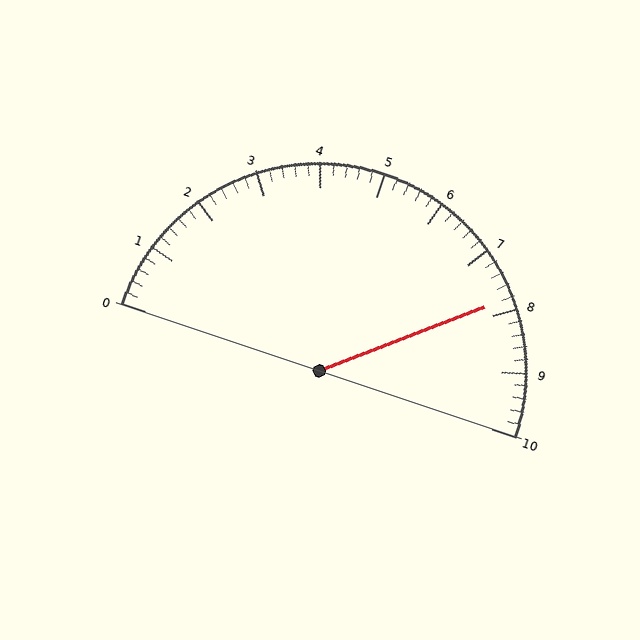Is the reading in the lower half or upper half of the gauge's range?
The reading is in the upper half of the range (0 to 10).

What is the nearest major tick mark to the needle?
The nearest major tick mark is 8.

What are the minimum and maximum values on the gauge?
The gauge ranges from 0 to 10.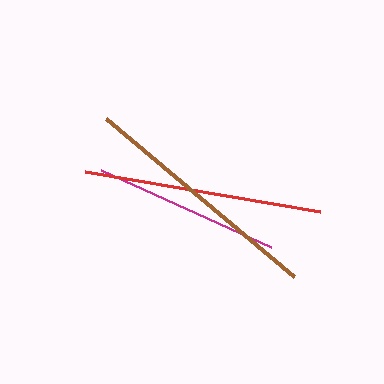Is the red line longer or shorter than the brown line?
The brown line is longer than the red line.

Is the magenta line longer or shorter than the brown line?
The brown line is longer than the magenta line.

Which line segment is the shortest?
The magenta line is the shortest at approximately 187 pixels.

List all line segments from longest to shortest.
From longest to shortest: brown, red, magenta.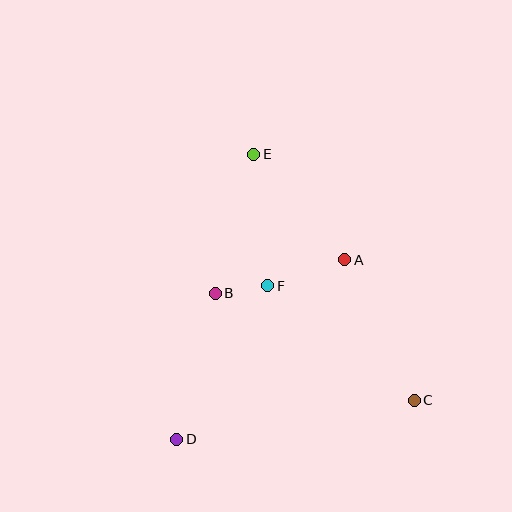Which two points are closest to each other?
Points B and F are closest to each other.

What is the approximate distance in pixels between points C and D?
The distance between C and D is approximately 241 pixels.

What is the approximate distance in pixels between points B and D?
The distance between B and D is approximately 151 pixels.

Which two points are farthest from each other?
Points D and E are farthest from each other.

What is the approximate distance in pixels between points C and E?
The distance between C and E is approximately 294 pixels.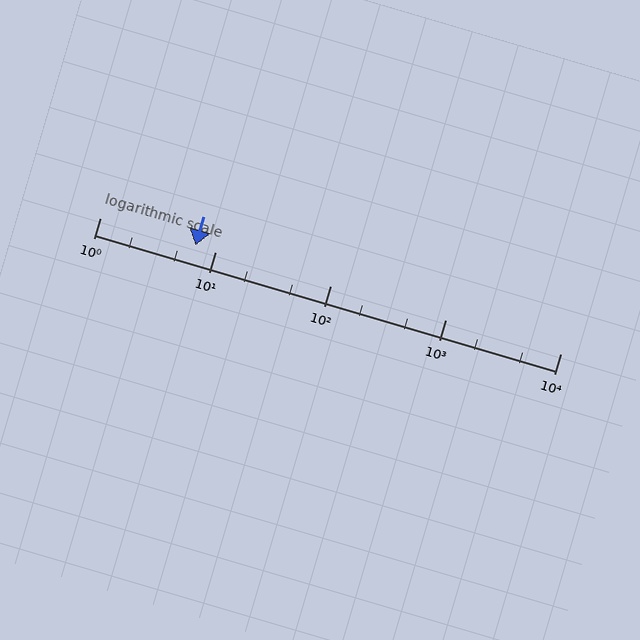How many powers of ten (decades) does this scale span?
The scale spans 4 decades, from 1 to 10000.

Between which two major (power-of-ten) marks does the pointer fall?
The pointer is between 1 and 10.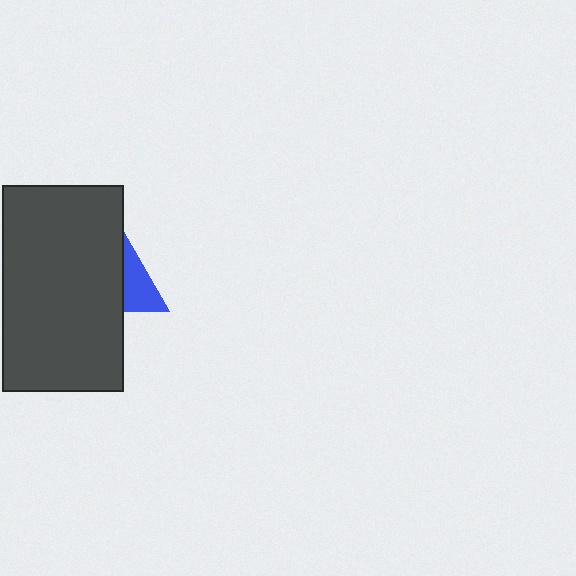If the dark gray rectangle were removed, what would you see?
You would see the complete blue triangle.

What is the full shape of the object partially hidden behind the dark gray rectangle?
The partially hidden object is a blue triangle.